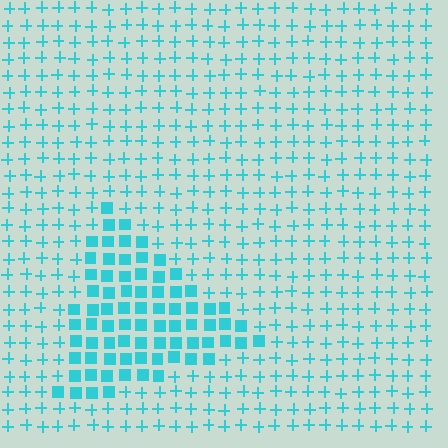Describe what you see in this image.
The image is filled with small cyan elements arranged in a uniform grid. A triangle-shaped region contains squares, while the surrounding area contains plus signs. The boundary is defined purely by the change in element shape.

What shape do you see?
I see a triangle.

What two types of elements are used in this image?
The image uses squares inside the triangle region and plus signs outside it.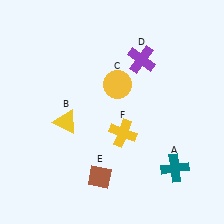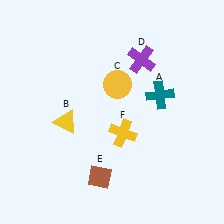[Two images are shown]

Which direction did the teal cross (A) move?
The teal cross (A) moved up.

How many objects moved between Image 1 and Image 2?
1 object moved between the two images.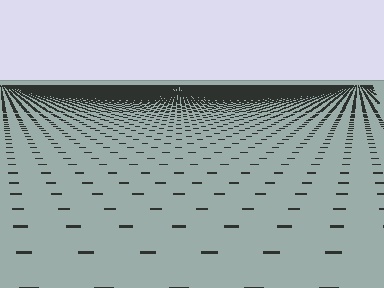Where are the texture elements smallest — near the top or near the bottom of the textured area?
Near the top.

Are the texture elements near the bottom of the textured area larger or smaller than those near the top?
Larger. Near the bottom, elements are closer to the viewer and appear at a bigger on-screen size.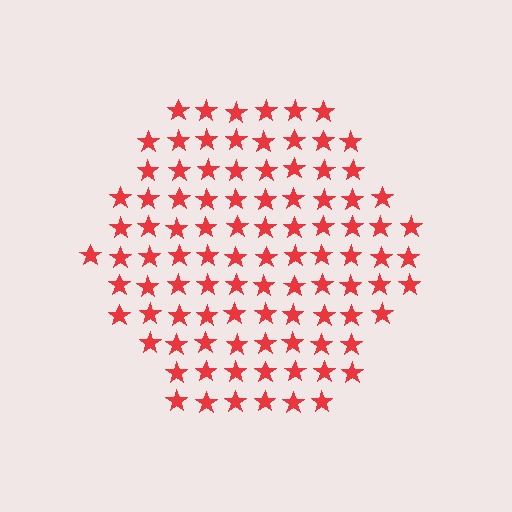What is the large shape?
The large shape is a hexagon.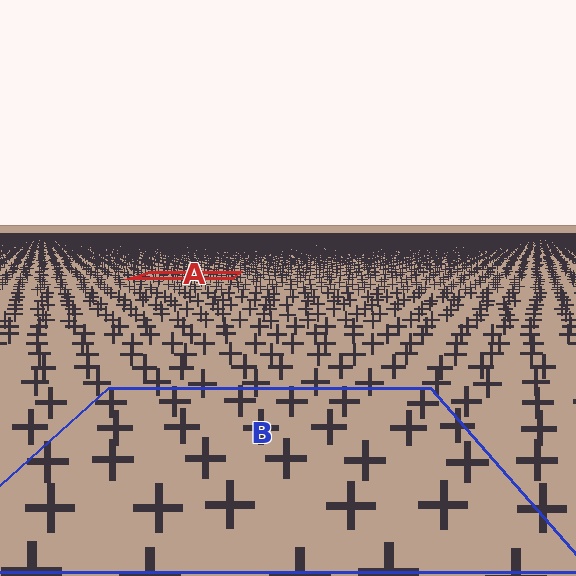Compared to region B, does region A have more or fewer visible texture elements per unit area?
Region A has more texture elements per unit area — they are packed more densely because it is farther away.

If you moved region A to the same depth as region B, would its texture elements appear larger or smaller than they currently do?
They would appear larger. At a closer depth, the same texture elements are projected at a bigger on-screen size.